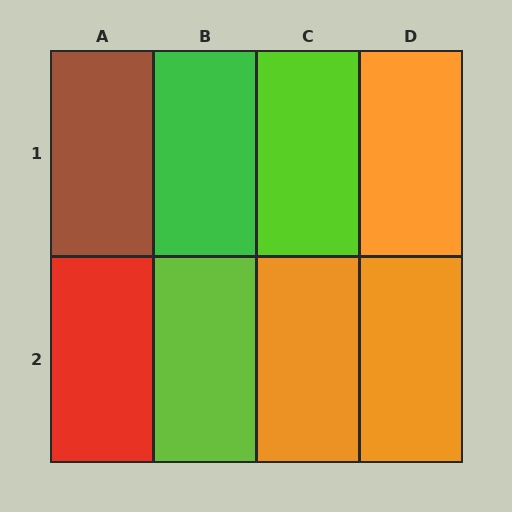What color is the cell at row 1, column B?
Green.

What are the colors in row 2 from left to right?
Red, lime, orange, orange.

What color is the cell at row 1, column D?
Orange.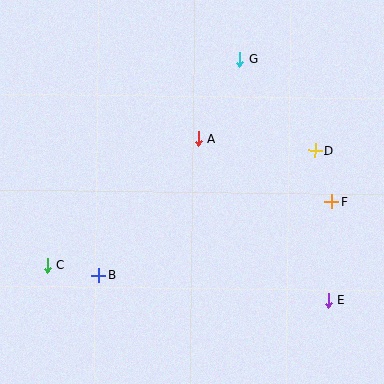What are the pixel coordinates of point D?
Point D is at (315, 150).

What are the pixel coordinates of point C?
Point C is at (47, 265).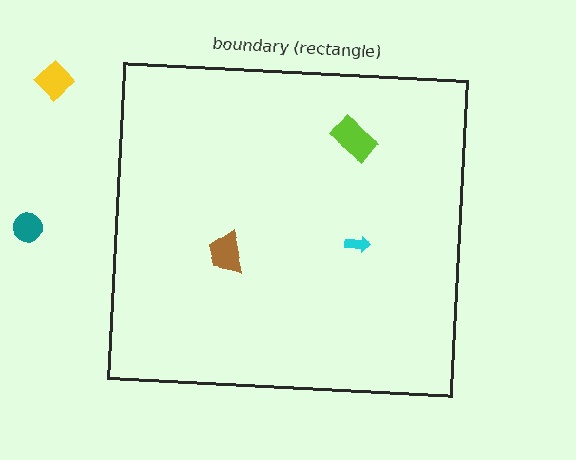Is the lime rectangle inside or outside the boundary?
Inside.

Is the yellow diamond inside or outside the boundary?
Outside.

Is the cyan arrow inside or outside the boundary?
Inside.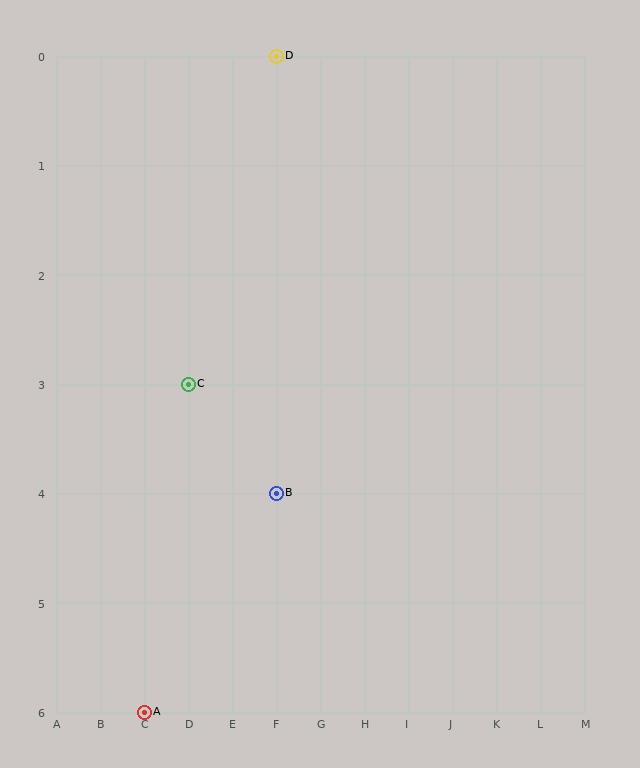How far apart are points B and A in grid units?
Points B and A are 3 columns and 2 rows apart (about 3.6 grid units diagonally).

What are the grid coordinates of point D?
Point D is at grid coordinates (F, 0).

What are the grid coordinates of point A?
Point A is at grid coordinates (C, 6).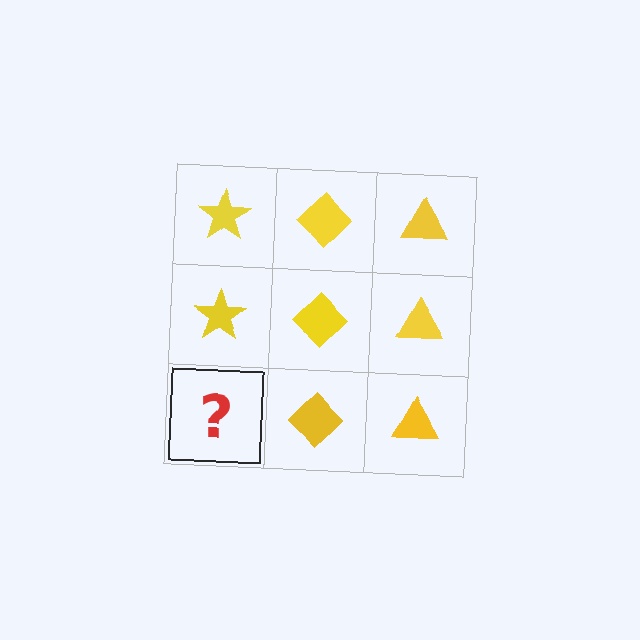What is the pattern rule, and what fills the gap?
The rule is that each column has a consistent shape. The gap should be filled with a yellow star.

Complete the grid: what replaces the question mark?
The question mark should be replaced with a yellow star.